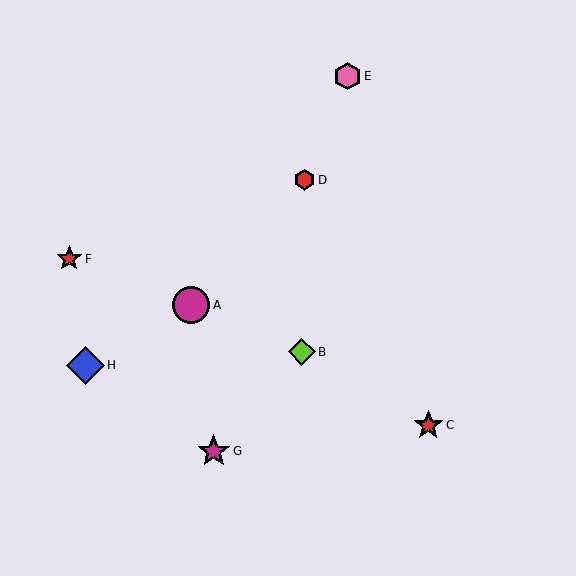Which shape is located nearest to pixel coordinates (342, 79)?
The pink hexagon (labeled E) at (347, 76) is nearest to that location.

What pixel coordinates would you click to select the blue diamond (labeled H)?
Click at (85, 365) to select the blue diamond H.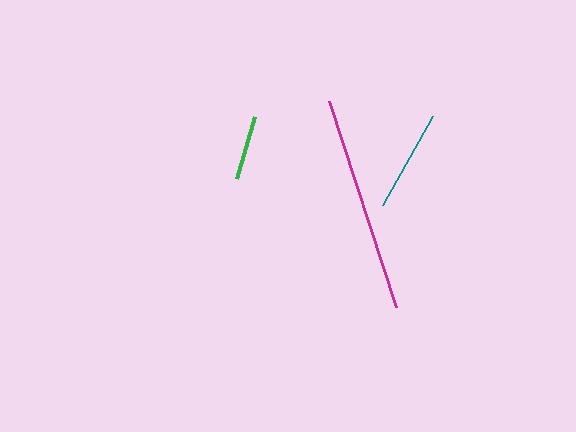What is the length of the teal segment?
The teal segment is approximately 102 pixels long.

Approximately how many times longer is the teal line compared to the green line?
The teal line is approximately 1.6 times the length of the green line.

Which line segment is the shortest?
The green line is the shortest at approximately 64 pixels.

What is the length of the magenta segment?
The magenta segment is approximately 217 pixels long.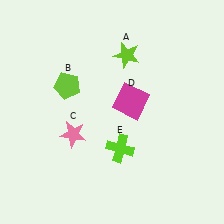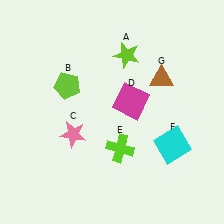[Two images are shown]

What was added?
A cyan square (F), a brown triangle (G) were added in Image 2.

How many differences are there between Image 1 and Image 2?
There are 2 differences between the two images.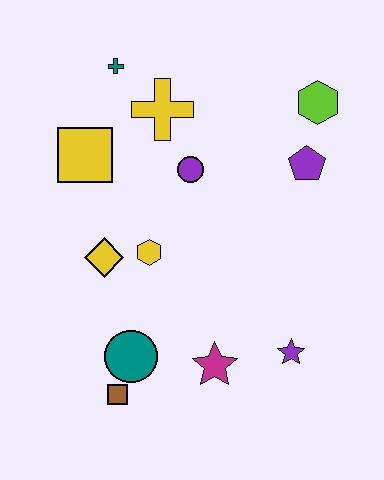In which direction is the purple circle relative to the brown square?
The purple circle is above the brown square.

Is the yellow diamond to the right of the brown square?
No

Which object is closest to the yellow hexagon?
The yellow diamond is closest to the yellow hexagon.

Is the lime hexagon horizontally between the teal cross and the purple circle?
No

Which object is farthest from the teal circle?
The lime hexagon is farthest from the teal circle.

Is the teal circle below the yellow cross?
Yes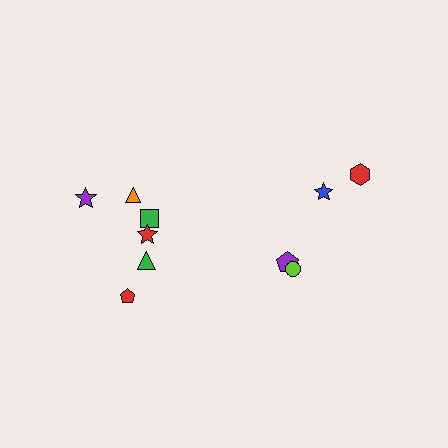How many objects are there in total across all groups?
There are 10 objects.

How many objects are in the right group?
There are 4 objects.